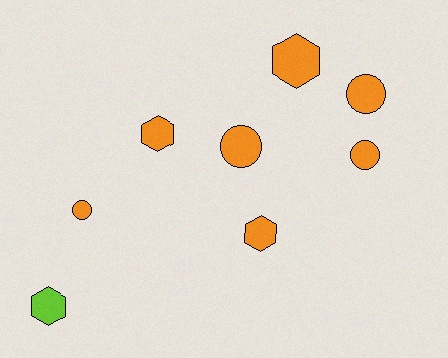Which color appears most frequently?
Orange, with 7 objects.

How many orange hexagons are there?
There are 3 orange hexagons.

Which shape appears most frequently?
Hexagon, with 4 objects.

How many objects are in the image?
There are 8 objects.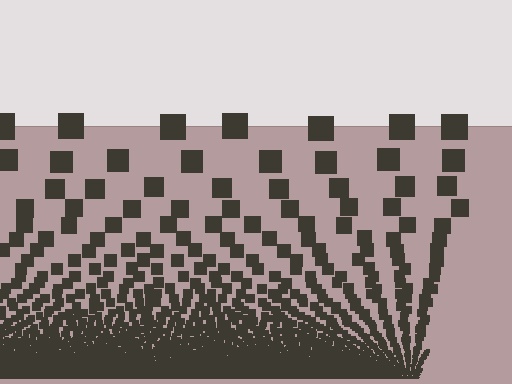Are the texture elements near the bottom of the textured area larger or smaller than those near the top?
Smaller. The gradient is inverted — elements near the bottom are smaller and denser.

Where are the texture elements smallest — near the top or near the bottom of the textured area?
Near the bottom.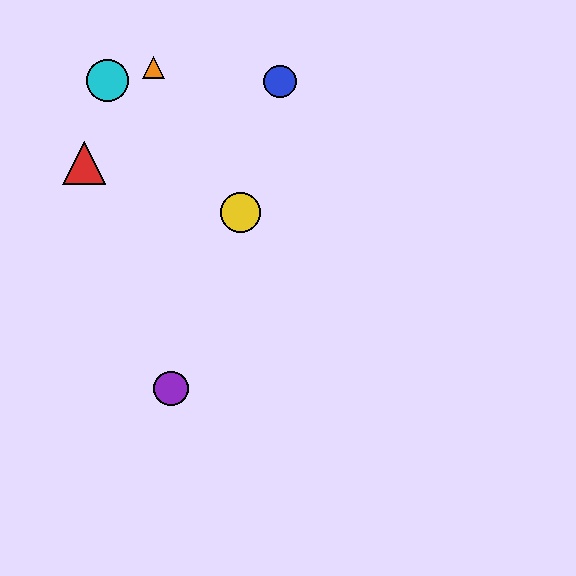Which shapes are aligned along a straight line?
The green circle, the yellow circle, the orange triangle are aligned along a straight line.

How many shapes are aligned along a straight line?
3 shapes (the green circle, the yellow circle, the orange triangle) are aligned along a straight line.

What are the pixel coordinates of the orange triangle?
The orange triangle is at (154, 68).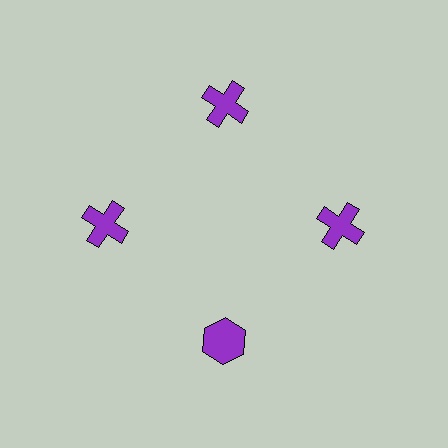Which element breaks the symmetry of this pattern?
The purple hexagon at roughly the 6 o'clock position breaks the symmetry. All other shapes are purple crosses.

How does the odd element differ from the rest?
It has a different shape: hexagon instead of cross.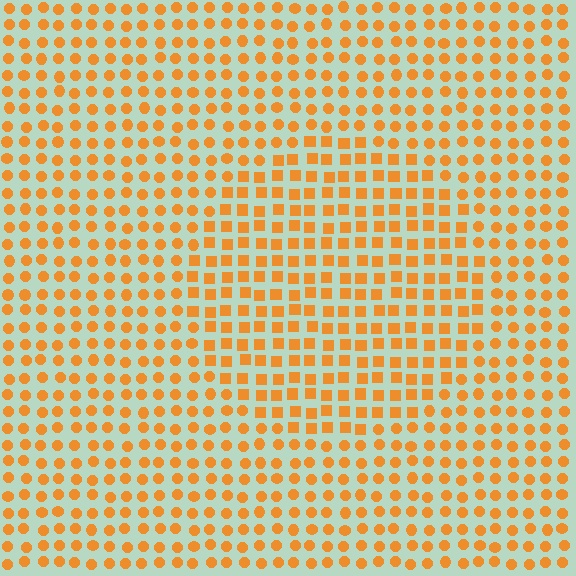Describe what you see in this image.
The image is filled with small orange elements arranged in a uniform grid. A circle-shaped region contains squares, while the surrounding area contains circles. The boundary is defined purely by the change in element shape.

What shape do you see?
I see a circle.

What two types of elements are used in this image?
The image uses squares inside the circle region and circles outside it.